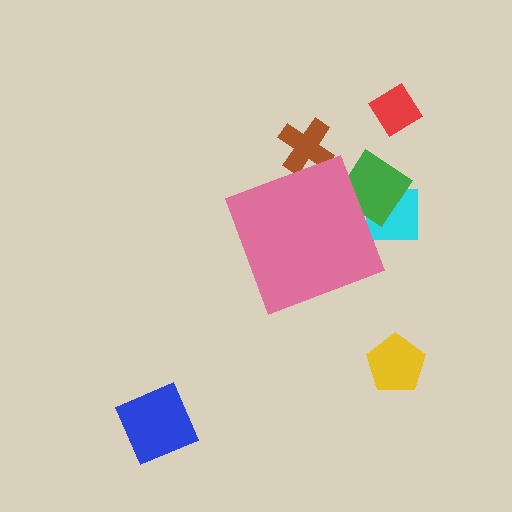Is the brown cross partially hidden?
Yes, the brown cross is partially hidden behind the pink diamond.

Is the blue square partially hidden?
No, the blue square is fully visible.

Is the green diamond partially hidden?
Yes, the green diamond is partially hidden behind the pink diamond.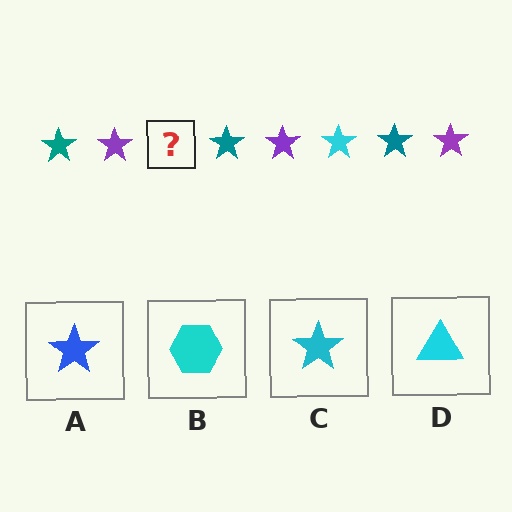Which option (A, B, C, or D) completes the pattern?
C.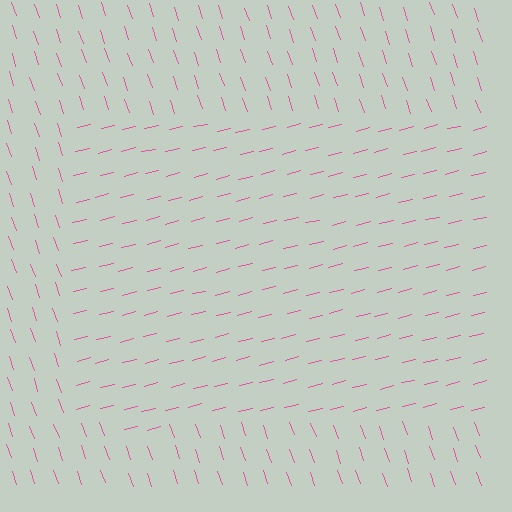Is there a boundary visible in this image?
Yes, there is a texture boundary formed by a change in line orientation.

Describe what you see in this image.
The image is filled with small pink line segments. A rectangle region in the image has lines oriented differently from the surrounding lines, creating a visible texture boundary.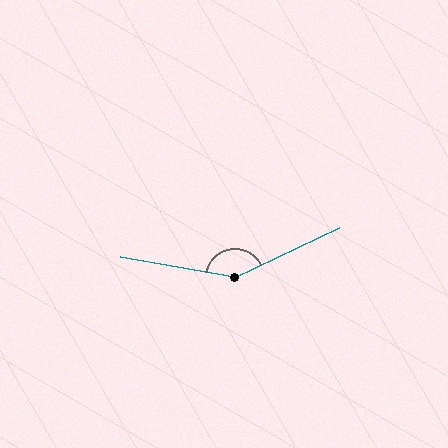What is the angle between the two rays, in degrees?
Approximately 145 degrees.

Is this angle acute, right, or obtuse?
It is obtuse.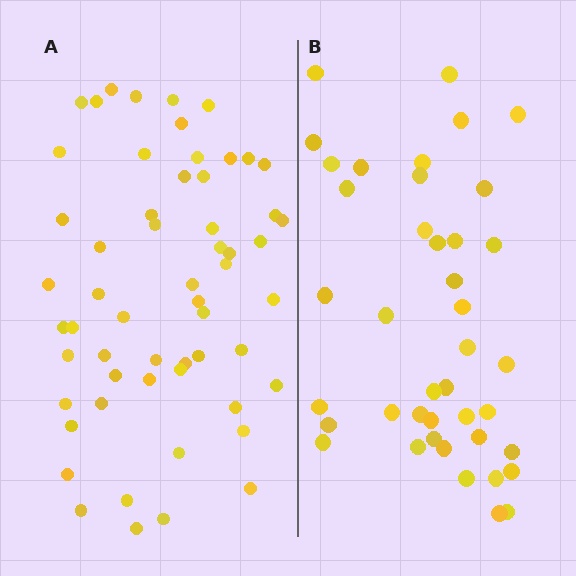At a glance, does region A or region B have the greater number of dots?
Region A (the left region) has more dots.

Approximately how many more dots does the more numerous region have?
Region A has approximately 15 more dots than region B.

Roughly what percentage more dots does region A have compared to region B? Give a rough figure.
About 40% more.